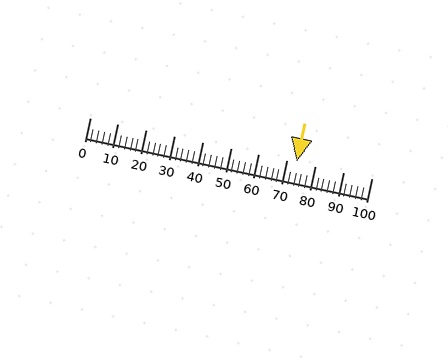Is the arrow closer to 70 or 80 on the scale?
The arrow is closer to 70.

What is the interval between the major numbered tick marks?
The major tick marks are spaced 10 units apart.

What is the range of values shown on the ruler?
The ruler shows values from 0 to 100.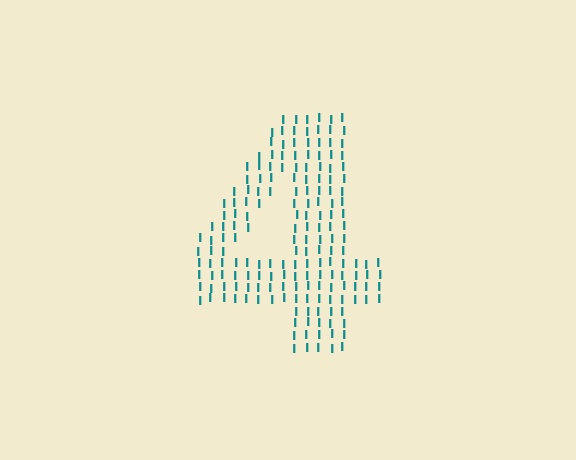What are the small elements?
The small elements are letter I's.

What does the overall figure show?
The overall figure shows the digit 4.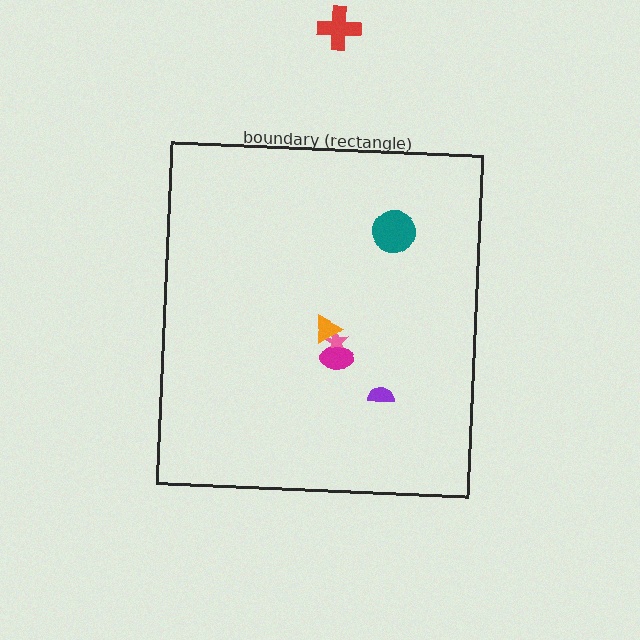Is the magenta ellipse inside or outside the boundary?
Inside.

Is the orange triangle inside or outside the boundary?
Inside.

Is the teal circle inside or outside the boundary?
Inside.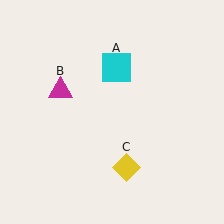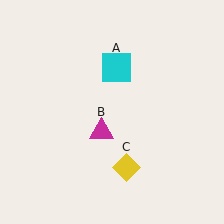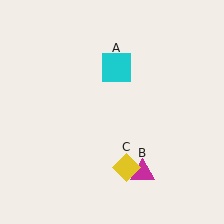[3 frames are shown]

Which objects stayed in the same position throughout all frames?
Cyan square (object A) and yellow diamond (object C) remained stationary.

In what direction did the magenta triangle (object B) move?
The magenta triangle (object B) moved down and to the right.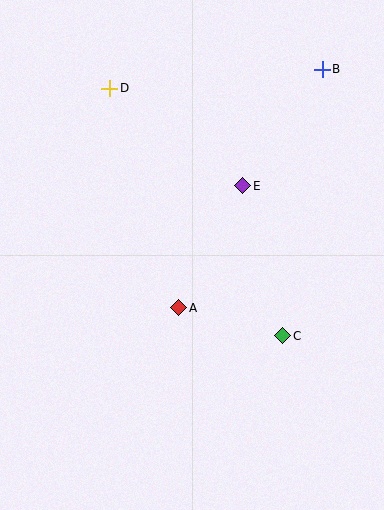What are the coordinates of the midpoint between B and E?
The midpoint between B and E is at (282, 128).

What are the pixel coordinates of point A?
Point A is at (179, 308).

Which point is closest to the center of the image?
Point A at (179, 308) is closest to the center.